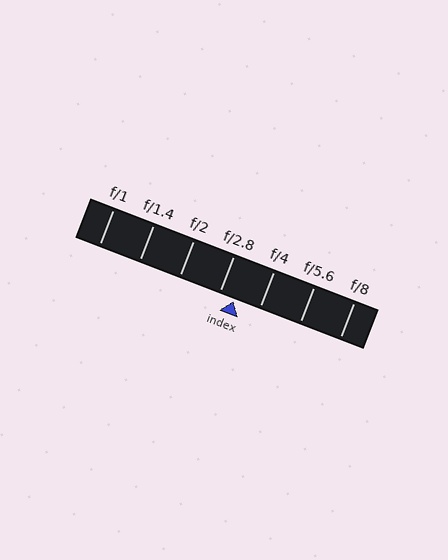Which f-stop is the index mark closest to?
The index mark is closest to f/2.8.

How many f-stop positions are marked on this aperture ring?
There are 7 f-stop positions marked.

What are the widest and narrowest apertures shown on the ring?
The widest aperture shown is f/1 and the narrowest is f/8.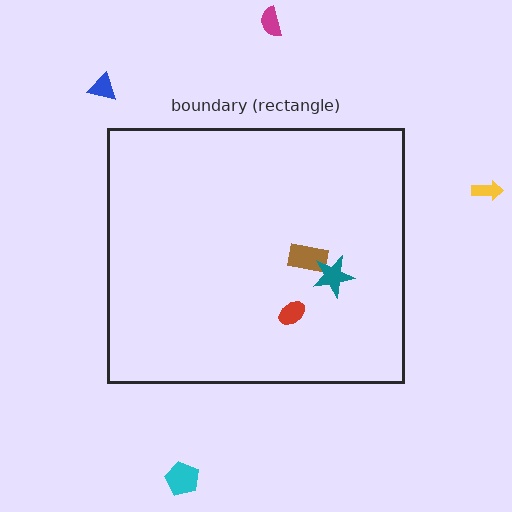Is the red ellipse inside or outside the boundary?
Inside.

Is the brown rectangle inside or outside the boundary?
Inside.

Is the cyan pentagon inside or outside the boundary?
Outside.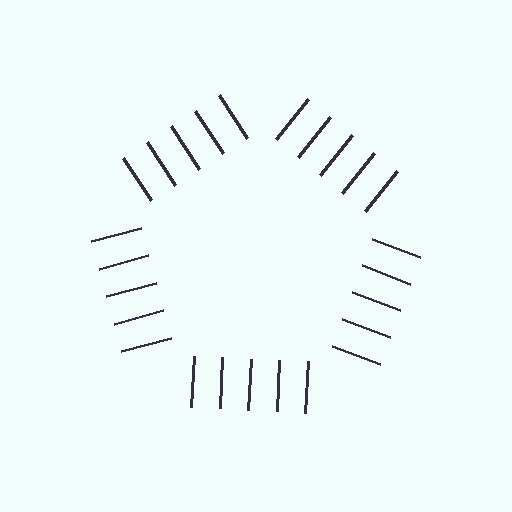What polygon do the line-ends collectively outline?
An illusory pentagon — the line segments terminate on its edges but no continuous stroke is drawn.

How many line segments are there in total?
25 — 5 along each of the 5 edges.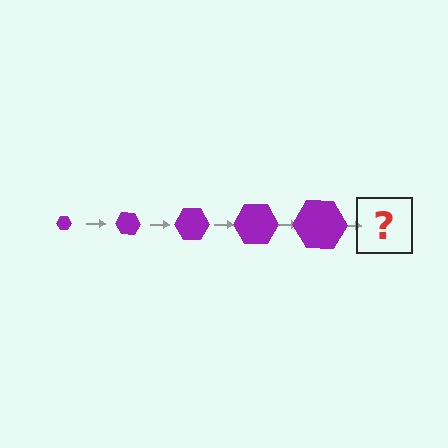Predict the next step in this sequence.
The next step is a purple hexagon, larger than the previous one.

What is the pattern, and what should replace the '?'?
The pattern is that the hexagon gets progressively larger each step. The '?' should be a purple hexagon, larger than the previous one.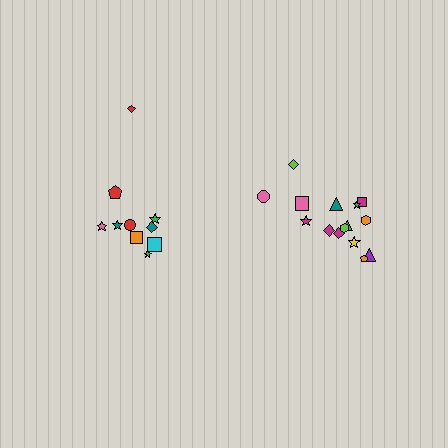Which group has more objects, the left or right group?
The right group.